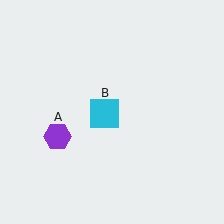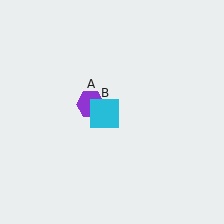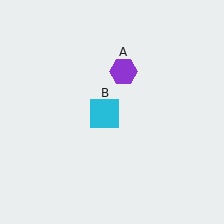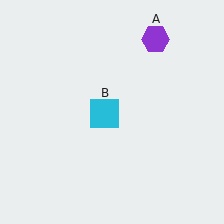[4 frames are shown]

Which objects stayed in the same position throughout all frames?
Cyan square (object B) remained stationary.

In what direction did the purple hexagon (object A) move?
The purple hexagon (object A) moved up and to the right.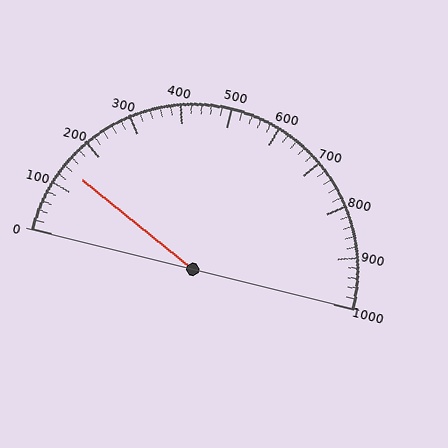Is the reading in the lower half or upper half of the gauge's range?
The reading is in the lower half of the range (0 to 1000).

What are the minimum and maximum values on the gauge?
The gauge ranges from 0 to 1000.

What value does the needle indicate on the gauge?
The needle indicates approximately 140.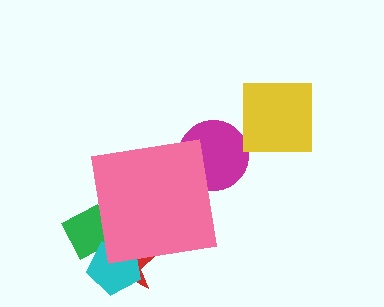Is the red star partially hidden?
Yes, the red star is partially hidden behind the pink square.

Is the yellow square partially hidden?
No, the yellow square is fully visible.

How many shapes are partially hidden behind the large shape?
4 shapes are partially hidden.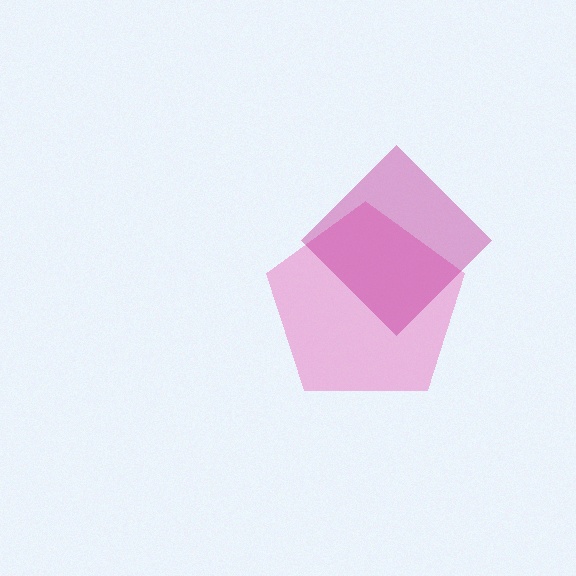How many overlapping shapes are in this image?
There are 2 overlapping shapes in the image.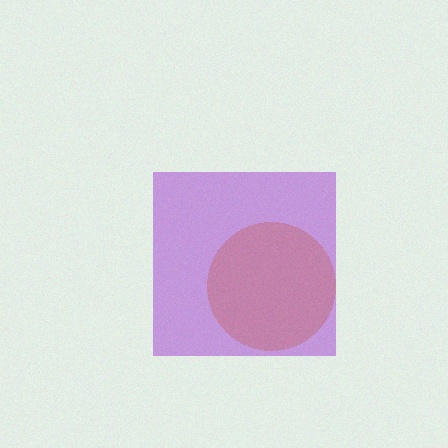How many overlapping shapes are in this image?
There are 2 overlapping shapes in the image.